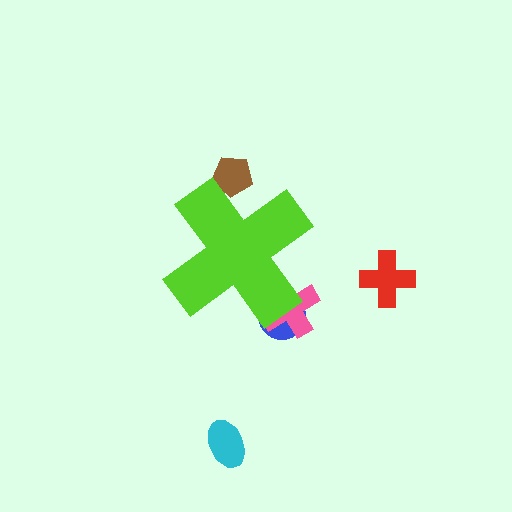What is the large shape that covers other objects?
A lime cross.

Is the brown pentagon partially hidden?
Yes, the brown pentagon is partially hidden behind the lime cross.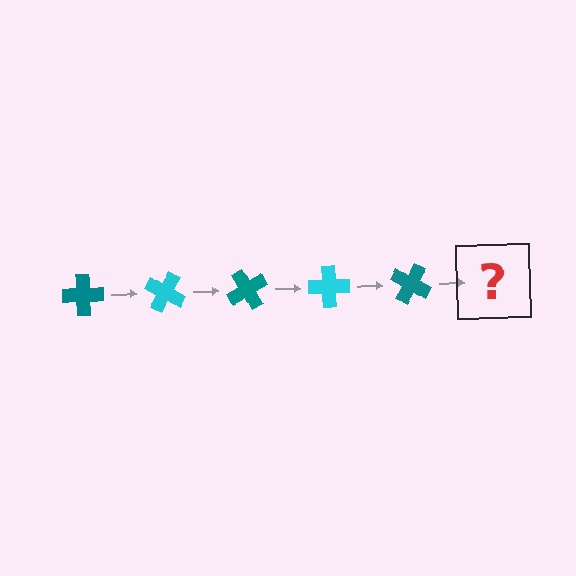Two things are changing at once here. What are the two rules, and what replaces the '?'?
The two rules are that it rotates 30 degrees each step and the color cycles through teal and cyan. The '?' should be a cyan cross, rotated 150 degrees from the start.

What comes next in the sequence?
The next element should be a cyan cross, rotated 150 degrees from the start.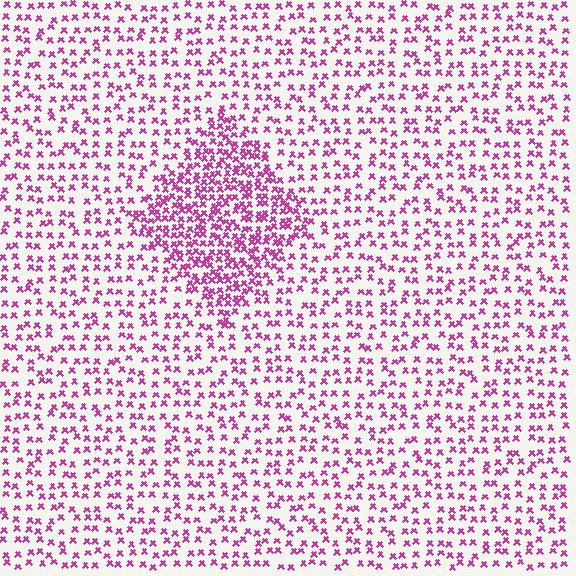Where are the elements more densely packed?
The elements are more densely packed inside the diamond boundary.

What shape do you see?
I see a diamond.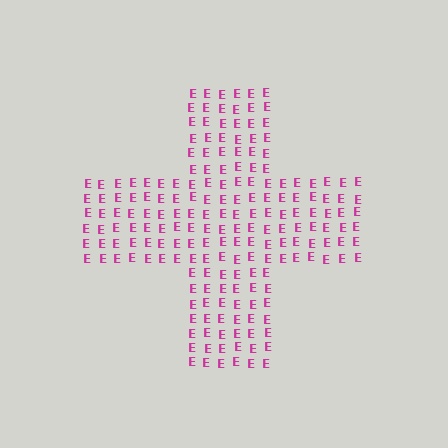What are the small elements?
The small elements are letter E's.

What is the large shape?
The large shape is a cross.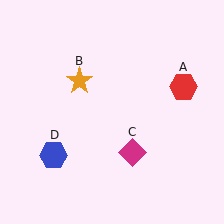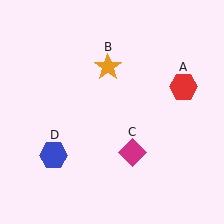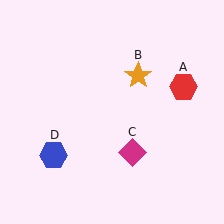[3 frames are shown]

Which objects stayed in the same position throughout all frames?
Red hexagon (object A) and magenta diamond (object C) and blue hexagon (object D) remained stationary.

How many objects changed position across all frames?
1 object changed position: orange star (object B).